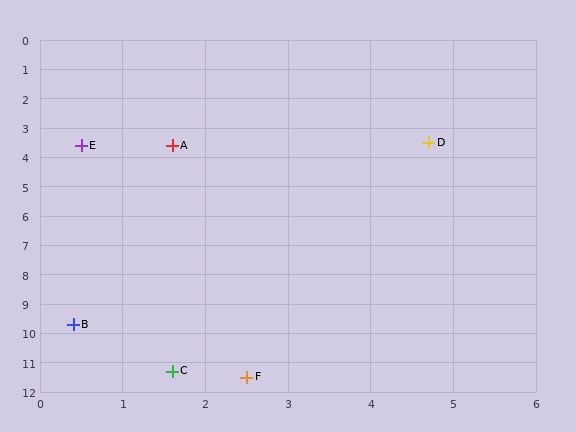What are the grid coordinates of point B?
Point B is at approximately (0.4, 9.7).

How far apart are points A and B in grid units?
Points A and B are about 6.2 grid units apart.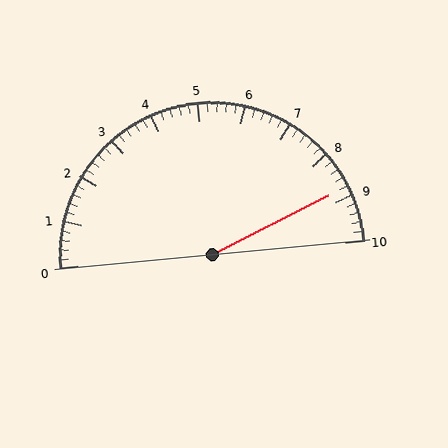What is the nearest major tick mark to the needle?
The nearest major tick mark is 9.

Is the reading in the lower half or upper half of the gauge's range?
The reading is in the upper half of the range (0 to 10).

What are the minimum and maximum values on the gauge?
The gauge ranges from 0 to 10.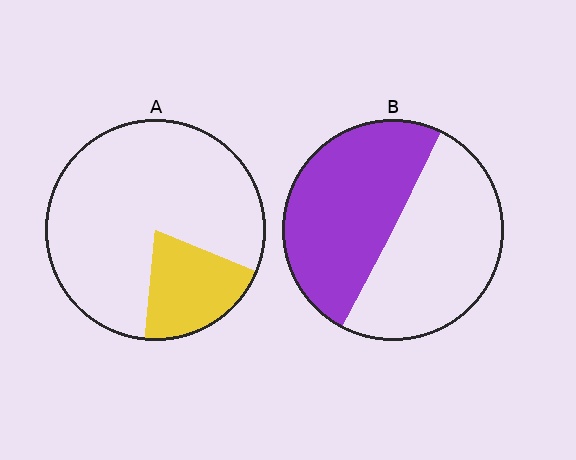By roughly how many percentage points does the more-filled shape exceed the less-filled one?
By roughly 30 percentage points (B over A).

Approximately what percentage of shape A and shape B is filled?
A is approximately 20% and B is approximately 50%.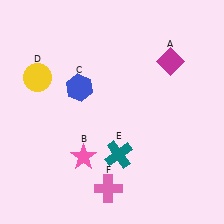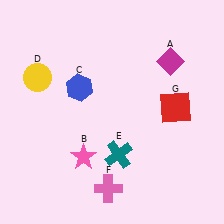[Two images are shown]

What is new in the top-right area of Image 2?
A red square (G) was added in the top-right area of Image 2.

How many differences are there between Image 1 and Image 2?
There is 1 difference between the two images.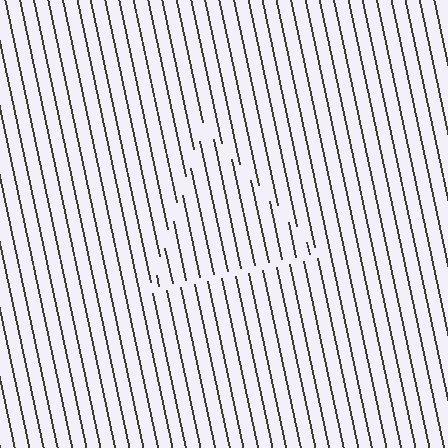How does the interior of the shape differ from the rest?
The interior of the shape contains the same grating, shifted by half a period — the contour is defined by the phase discontinuity where line-ends from the inner and outer gratings abut.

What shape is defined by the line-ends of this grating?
An illusory triangle. The interior of the shape contains the same grating, shifted by half a period — the contour is defined by the phase discontinuity where line-ends from the inner and outer gratings abut.